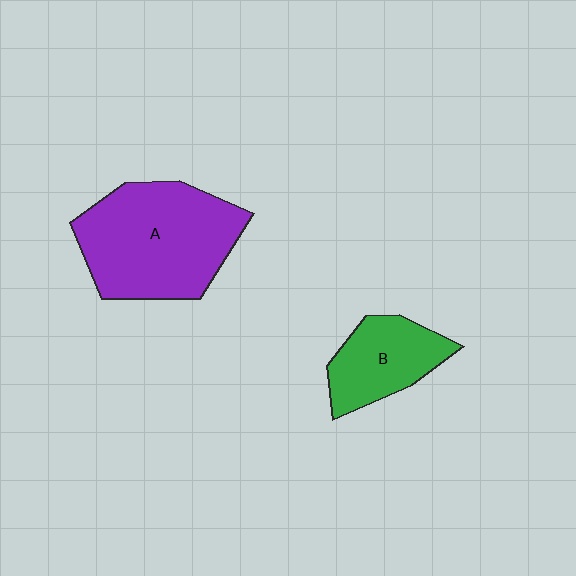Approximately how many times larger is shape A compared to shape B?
Approximately 2.0 times.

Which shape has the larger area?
Shape A (purple).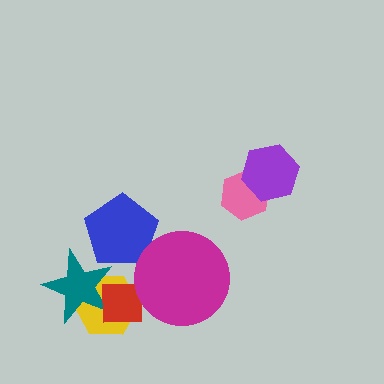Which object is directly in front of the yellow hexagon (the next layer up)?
The teal star is directly in front of the yellow hexagon.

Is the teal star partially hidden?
Yes, it is partially covered by another shape.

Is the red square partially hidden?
Yes, it is partially covered by another shape.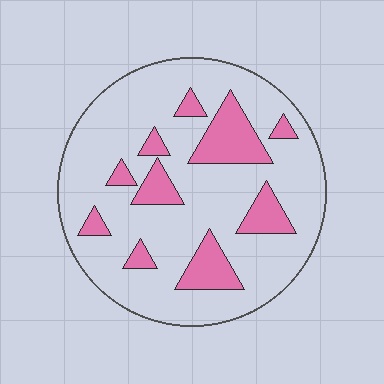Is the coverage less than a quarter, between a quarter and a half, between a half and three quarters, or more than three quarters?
Less than a quarter.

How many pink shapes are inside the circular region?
10.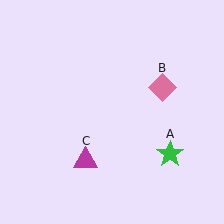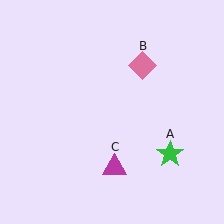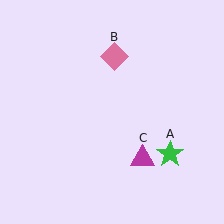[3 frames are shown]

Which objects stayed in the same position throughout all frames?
Green star (object A) remained stationary.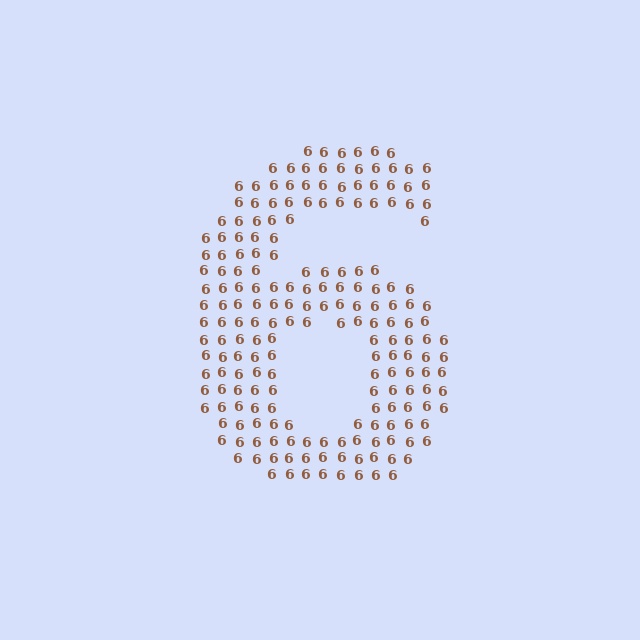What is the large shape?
The large shape is the digit 6.